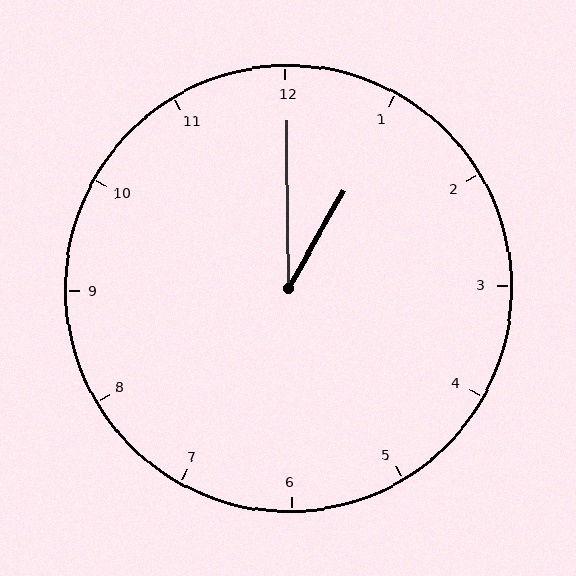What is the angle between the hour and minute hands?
Approximately 30 degrees.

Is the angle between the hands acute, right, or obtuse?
It is acute.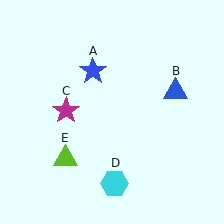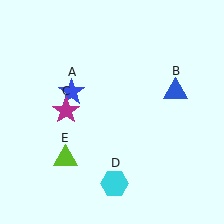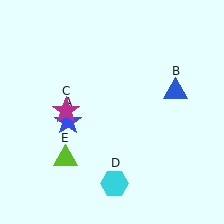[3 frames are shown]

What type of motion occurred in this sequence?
The blue star (object A) rotated counterclockwise around the center of the scene.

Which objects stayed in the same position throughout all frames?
Blue triangle (object B) and magenta star (object C) and cyan hexagon (object D) and lime triangle (object E) remained stationary.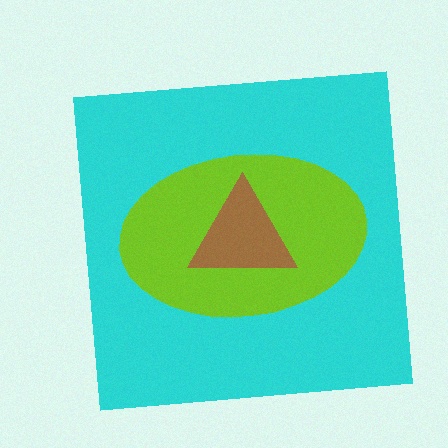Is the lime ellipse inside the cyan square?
Yes.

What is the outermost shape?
The cyan square.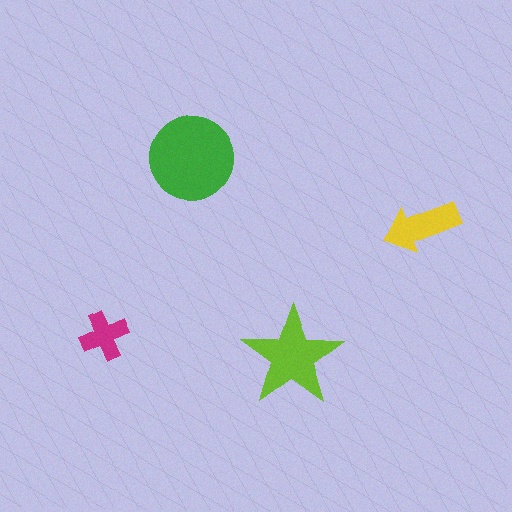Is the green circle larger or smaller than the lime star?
Larger.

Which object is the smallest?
The magenta cross.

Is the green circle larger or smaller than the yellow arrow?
Larger.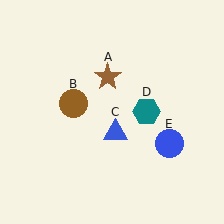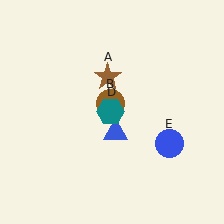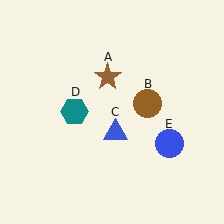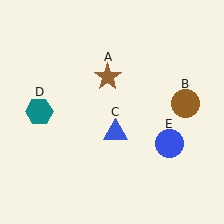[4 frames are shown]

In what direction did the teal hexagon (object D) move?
The teal hexagon (object D) moved left.